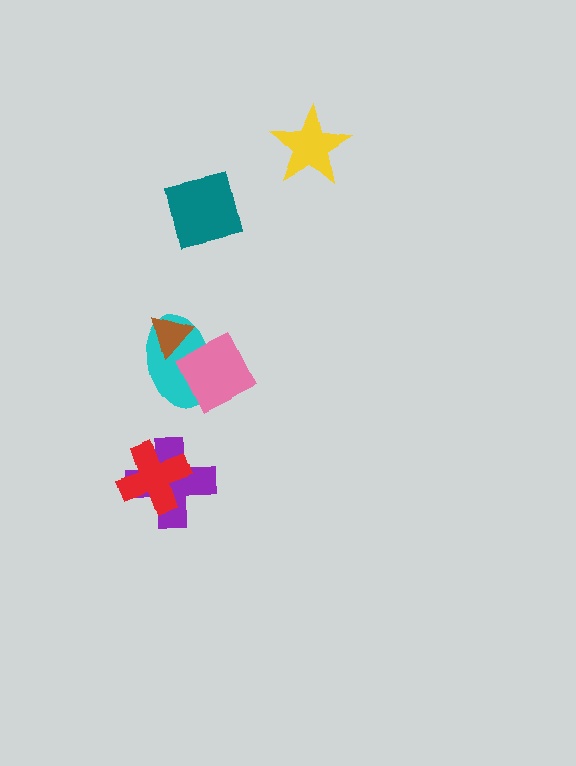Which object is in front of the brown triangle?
The pink diamond is in front of the brown triangle.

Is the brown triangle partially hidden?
Yes, it is partially covered by another shape.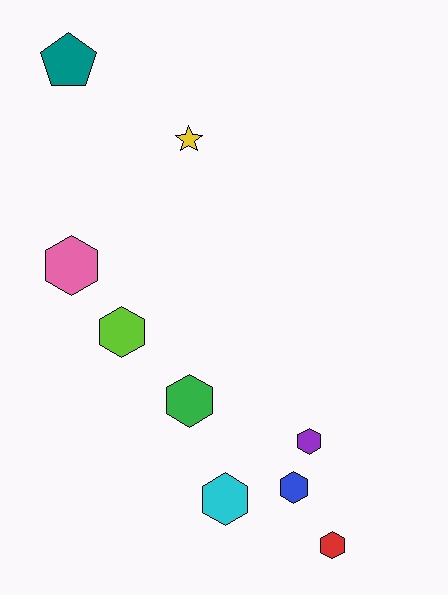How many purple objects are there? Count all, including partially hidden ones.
There is 1 purple object.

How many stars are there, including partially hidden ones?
There is 1 star.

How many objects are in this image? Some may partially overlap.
There are 9 objects.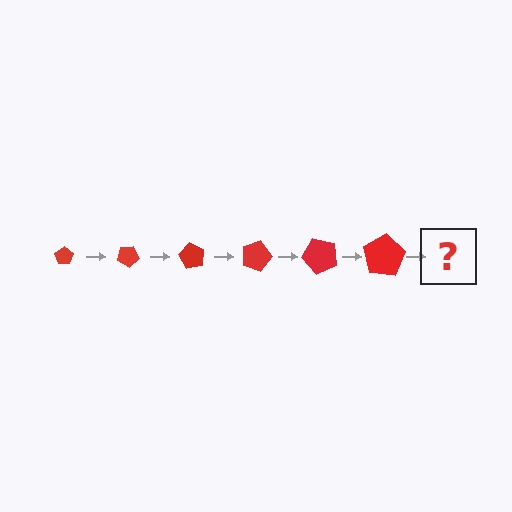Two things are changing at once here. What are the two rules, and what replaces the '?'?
The two rules are that the pentagon grows larger each step and it rotates 30 degrees each step. The '?' should be a pentagon, larger than the previous one and rotated 180 degrees from the start.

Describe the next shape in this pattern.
It should be a pentagon, larger than the previous one and rotated 180 degrees from the start.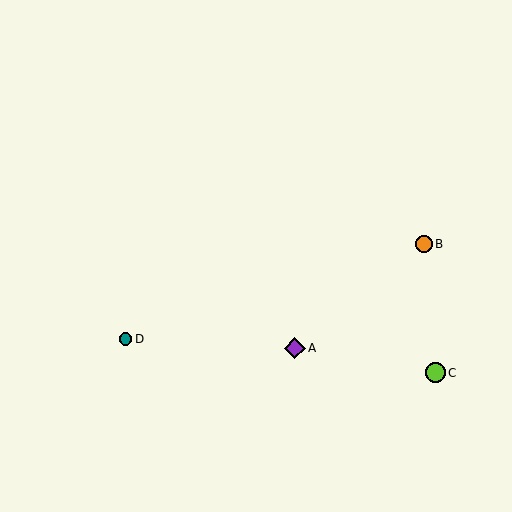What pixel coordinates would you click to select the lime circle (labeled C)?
Click at (435, 373) to select the lime circle C.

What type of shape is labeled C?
Shape C is a lime circle.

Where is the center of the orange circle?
The center of the orange circle is at (424, 244).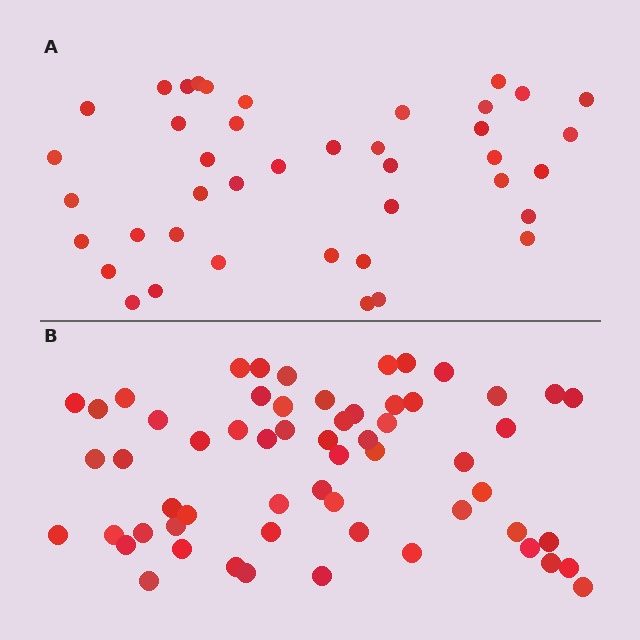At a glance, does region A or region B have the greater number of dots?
Region B (the bottom region) has more dots.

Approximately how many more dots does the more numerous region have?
Region B has approximately 20 more dots than region A.